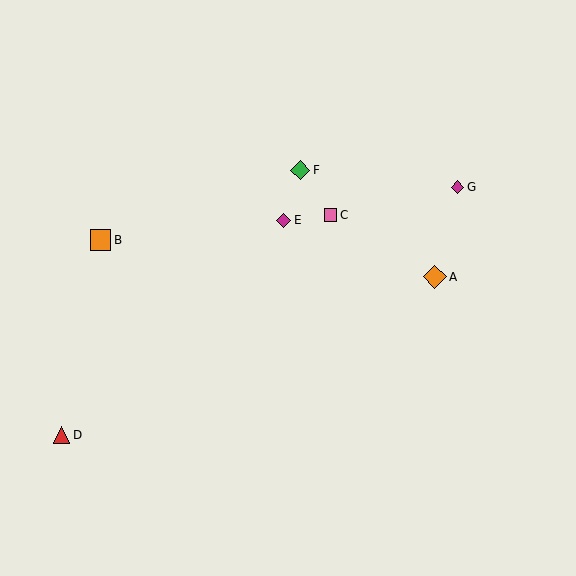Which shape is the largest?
The orange diamond (labeled A) is the largest.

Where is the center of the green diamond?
The center of the green diamond is at (300, 170).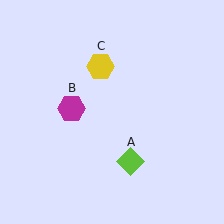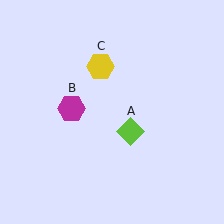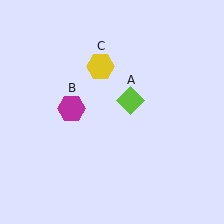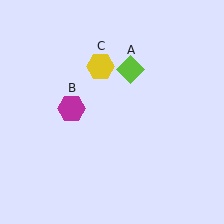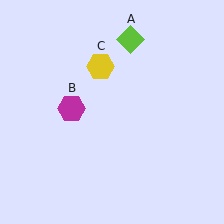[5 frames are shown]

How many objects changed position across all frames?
1 object changed position: lime diamond (object A).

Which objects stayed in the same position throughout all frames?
Magenta hexagon (object B) and yellow hexagon (object C) remained stationary.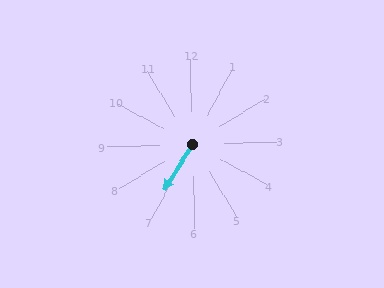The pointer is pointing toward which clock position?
Roughly 7 o'clock.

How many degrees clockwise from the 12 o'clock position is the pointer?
Approximately 213 degrees.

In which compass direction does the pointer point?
Southwest.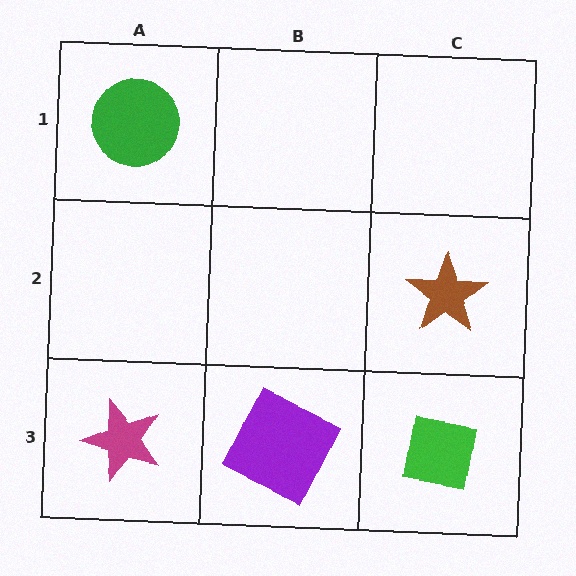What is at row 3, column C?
A green square.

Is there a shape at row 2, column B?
No, that cell is empty.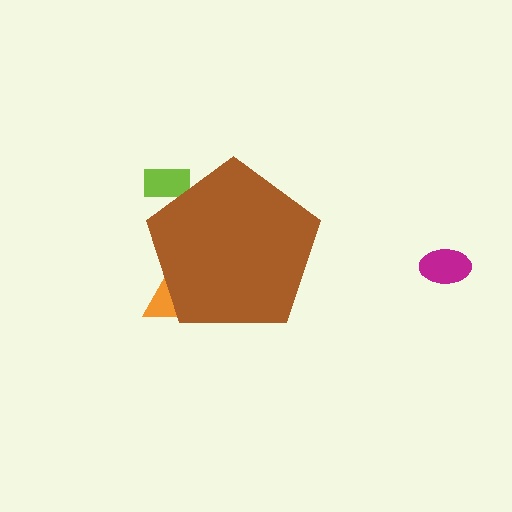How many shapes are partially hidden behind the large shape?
2 shapes are partially hidden.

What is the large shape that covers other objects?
A brown pentagon.